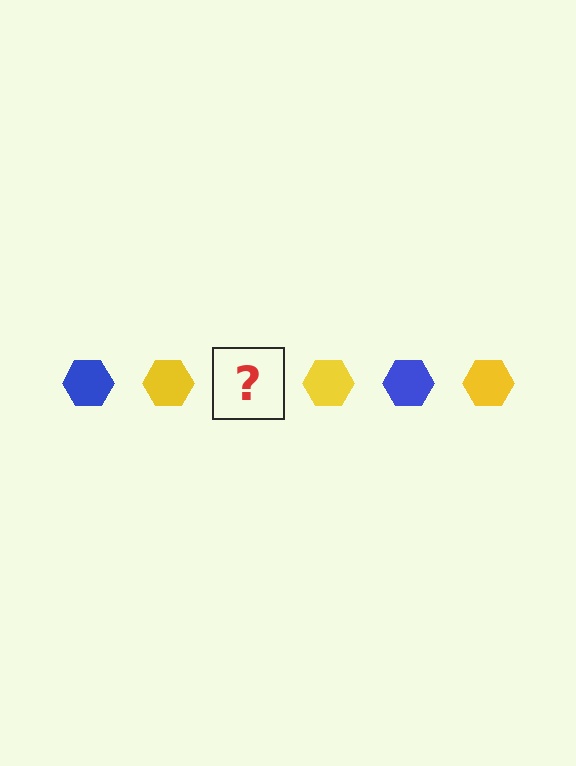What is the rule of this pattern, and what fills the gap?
The rule is that the pattern cycles through blue, yellow hexagons. The gap should be filled with a blue hexagon.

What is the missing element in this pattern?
The missing element is a blue hexagon.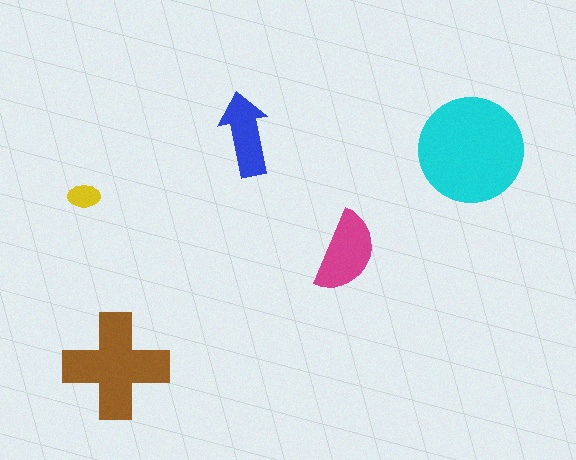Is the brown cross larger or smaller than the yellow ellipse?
Larger.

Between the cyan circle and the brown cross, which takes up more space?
The cyan circle.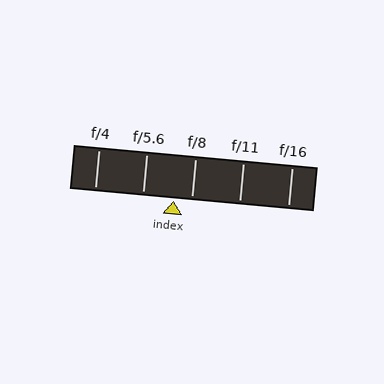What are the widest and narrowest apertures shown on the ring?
The widest aperture shown is f/4 and the narrowest is f/16.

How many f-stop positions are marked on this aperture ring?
There are 5 f-stop positions marked.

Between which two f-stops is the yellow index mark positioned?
The index mark is between f/5.6 and f/8.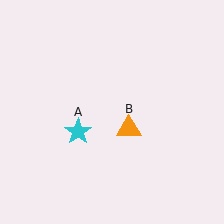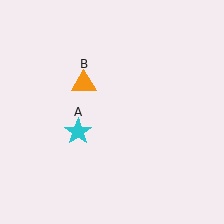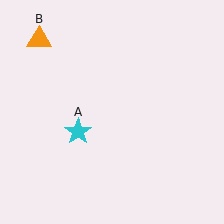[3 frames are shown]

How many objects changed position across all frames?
1 object changed position: orange triangle (object B).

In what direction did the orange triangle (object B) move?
The orange triangle (object B) moved up and to the left.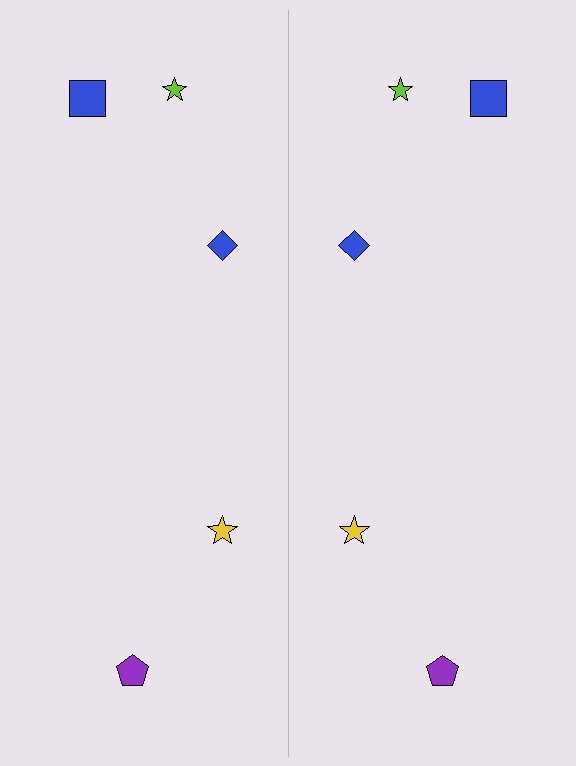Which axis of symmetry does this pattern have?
The pattern has a vertical axis of symmetry running through the center of the image.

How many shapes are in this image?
There are 10 shapes in this image.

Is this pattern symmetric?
Yes, this pattern has bilateral (reflection) symmetry.